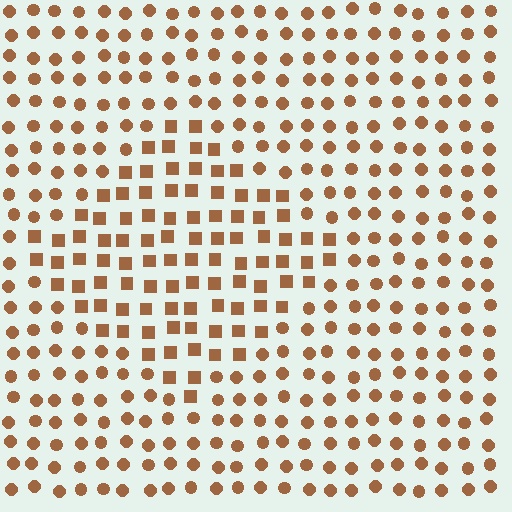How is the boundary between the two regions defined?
The boundary is defined by a change in element shape: squares inside vs. circles outside. All elements share the same color and spacing.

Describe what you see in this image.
The image is filled with small brown elements arranged in a uniform grid. A diamond-shaped region contains squares, while the surrounding area contains circles. The boundary is defined purely by the change in element shape.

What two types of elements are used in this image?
The image uses squares inside the diamond region and circles outside it.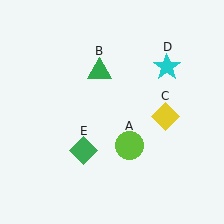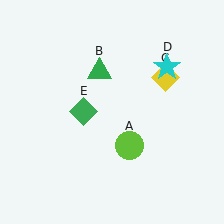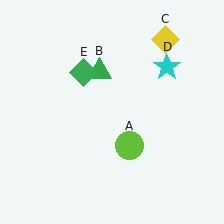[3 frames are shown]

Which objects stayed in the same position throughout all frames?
Lime circle (object A) and green triangle (object B) and cyan star (object D) remained stationary.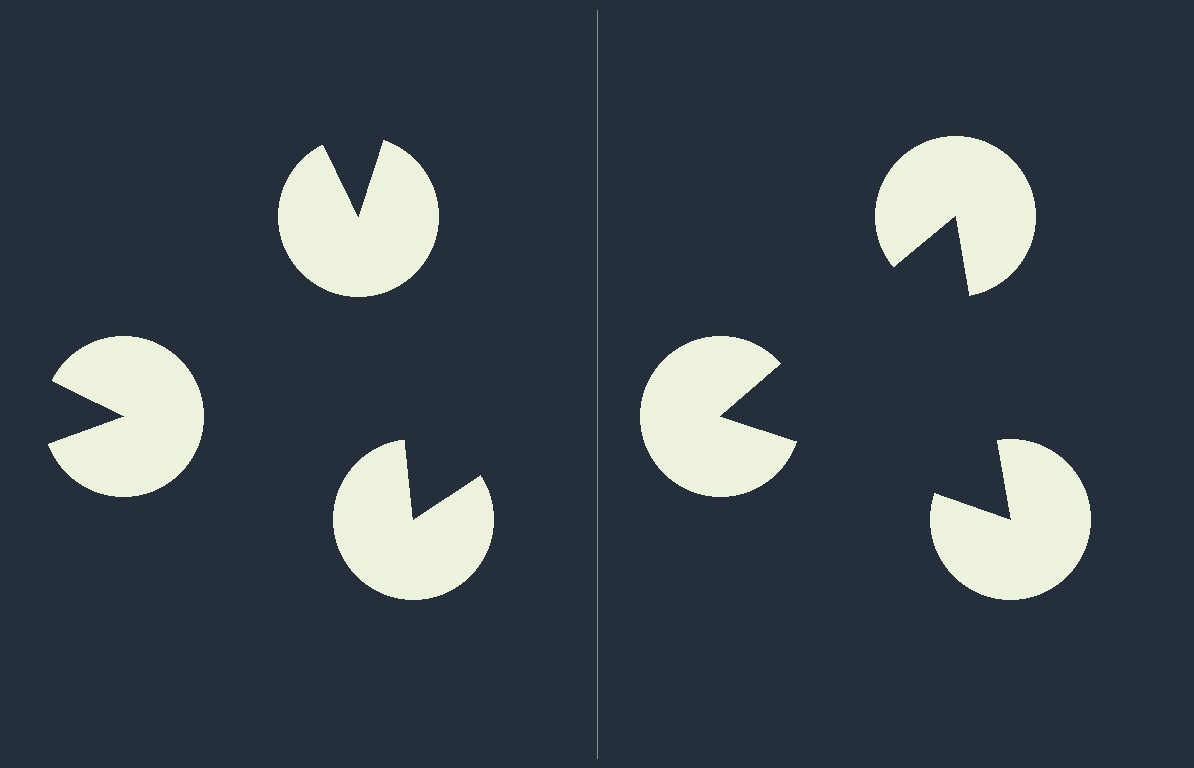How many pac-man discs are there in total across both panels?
6 — 3 on each side.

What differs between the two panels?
The pac-man discs are positioned identically on both sides; only the wedge orientations differ. On the right they align to a triangle; on the left they are misaligned.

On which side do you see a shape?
An illusory triangle appears on the right side. On the left side the wedge cuts are rotated, so no coherent shape forms.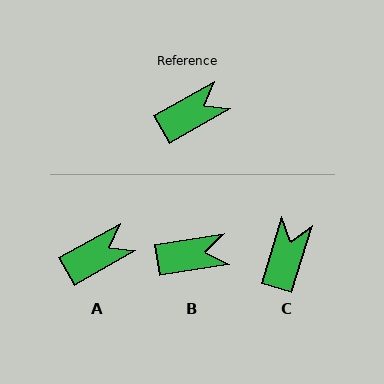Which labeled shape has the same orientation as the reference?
A.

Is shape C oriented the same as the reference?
No, it is off by about 44 degrees.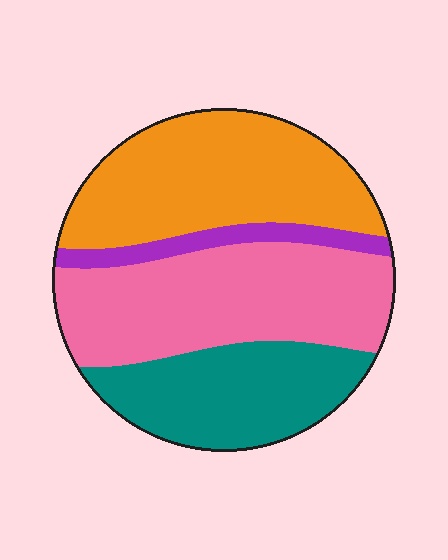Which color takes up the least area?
Purple, at roughly 5%.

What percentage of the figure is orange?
Orange takes up about one third (1/3) of the figure.